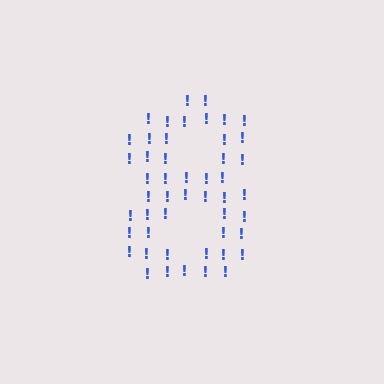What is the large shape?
The large shape is the digit 8.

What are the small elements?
The small elements are exclamation marks.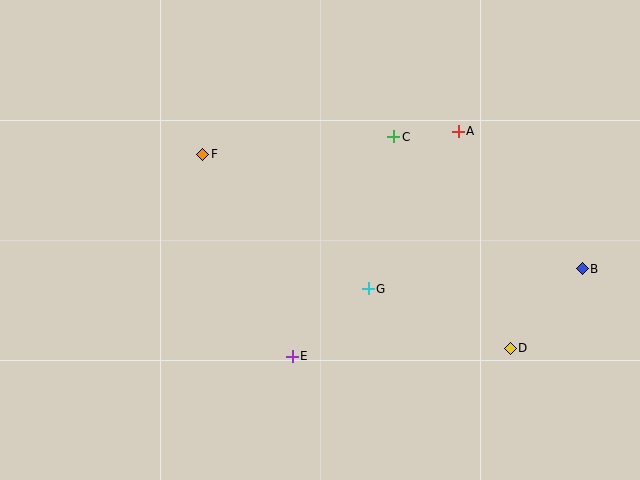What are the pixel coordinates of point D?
Point D is at (510, 349).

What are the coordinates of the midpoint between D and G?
The midpoint between D and G is at (439, 319).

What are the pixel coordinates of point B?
Point B is at (582, 269).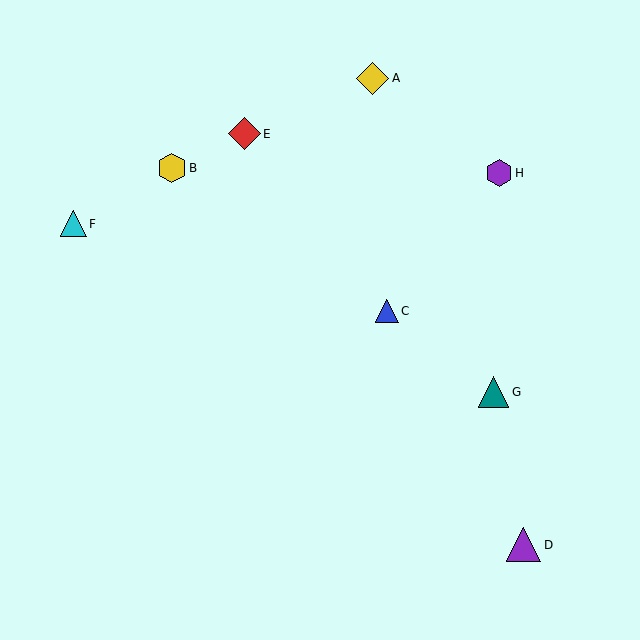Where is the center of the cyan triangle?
The center of the cyan triangle is at (74, 224).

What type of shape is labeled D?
Shape D is a purple triangle.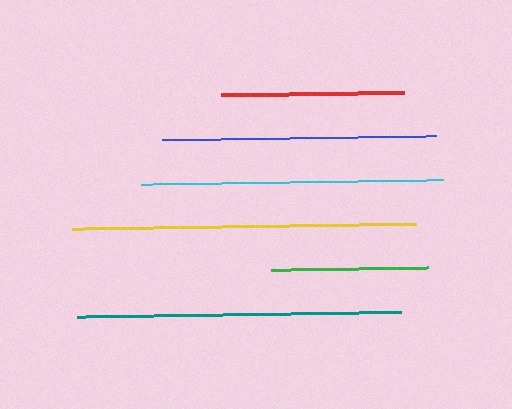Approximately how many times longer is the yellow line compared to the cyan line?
The yellow line is approximately 1.1 times the length of the cyan line.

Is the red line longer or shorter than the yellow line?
The yellow line is longer than the red line.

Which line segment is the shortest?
The green line is the shortest at approximately 156 pixels.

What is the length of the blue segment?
The blue segment is approximately 274 pixels long.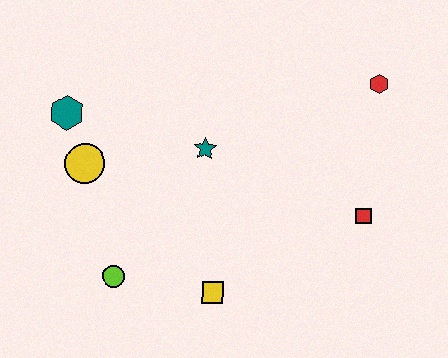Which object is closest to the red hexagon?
The red square is closest to the red hexagon.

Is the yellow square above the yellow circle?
No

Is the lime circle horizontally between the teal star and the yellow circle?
Yes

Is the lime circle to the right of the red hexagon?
No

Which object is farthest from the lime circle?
The red hexagon is farthest from the lime circle.